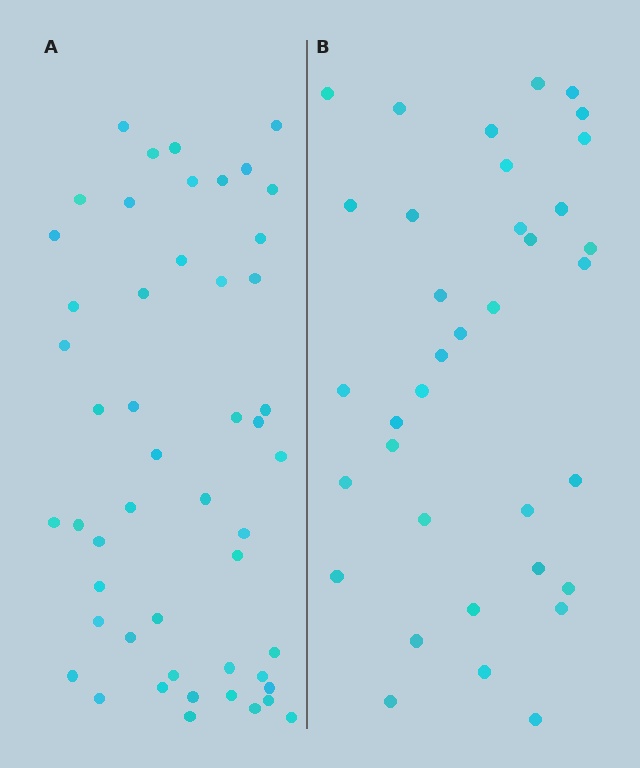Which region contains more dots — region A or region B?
Region A (the left region) has more dots.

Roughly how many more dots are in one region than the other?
Region A has approximately 15 more dots than region B.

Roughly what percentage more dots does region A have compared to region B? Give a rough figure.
About 40% more.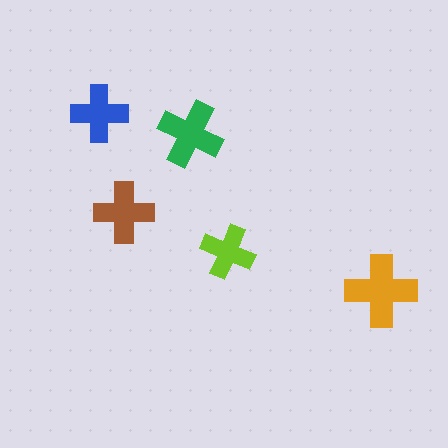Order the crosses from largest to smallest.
the orange one, the green one, the brown one, the blue one, the lime one.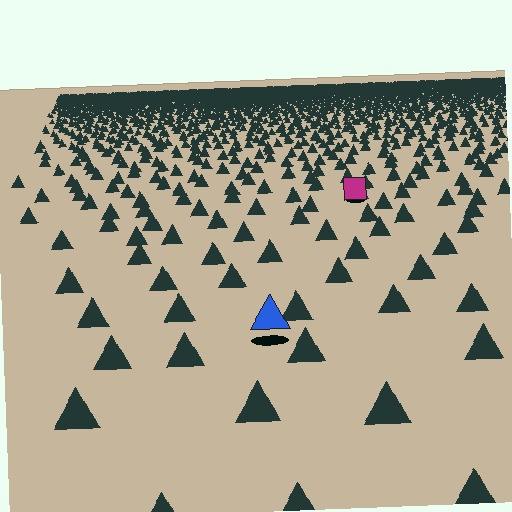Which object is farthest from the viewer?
The magenta square is farthest from the viewer. It appears smaller and the ground texture around it is denser.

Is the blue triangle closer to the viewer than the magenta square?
Yes. The blue triangle is closer — you can tell from the texture gradient: the ground texture is coarser near it.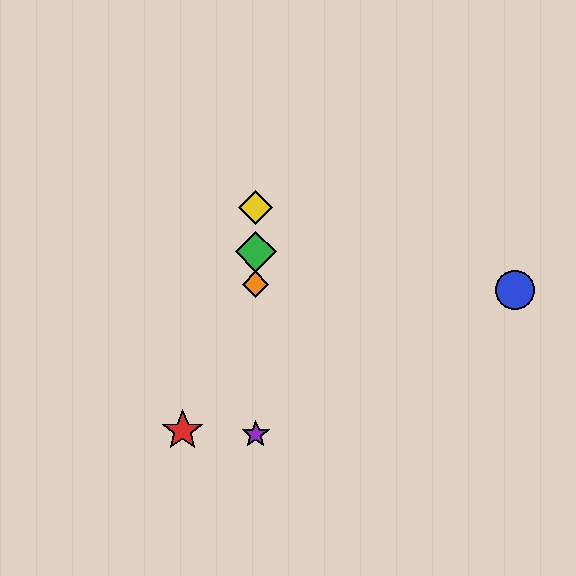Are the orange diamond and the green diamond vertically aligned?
Yes, both are at x≈256.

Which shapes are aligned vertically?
The green diamond, the yellow diamond, the purple star, the orange diamond are aligned vertically.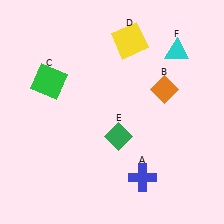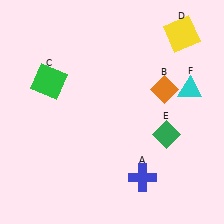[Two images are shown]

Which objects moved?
The objects that moved are: the yellow square (D), the green diamond (E), the cyan triangle (F).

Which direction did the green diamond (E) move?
The green diamond (E) moved right.